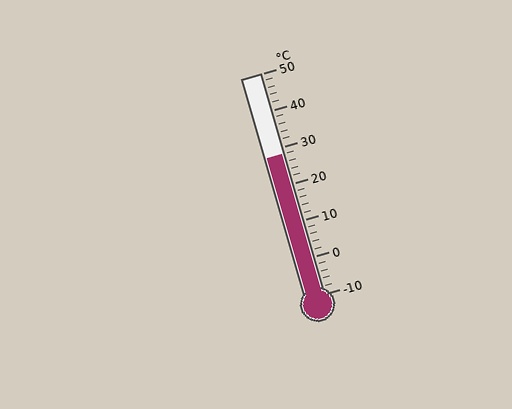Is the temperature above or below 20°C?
The temperature is above 20°C.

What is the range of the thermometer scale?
The thermometer scale ranges from -10°C to 50°C.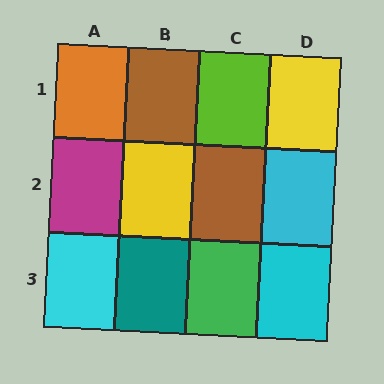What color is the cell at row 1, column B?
Brown.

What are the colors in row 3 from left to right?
Cyan, teal, green, cyan.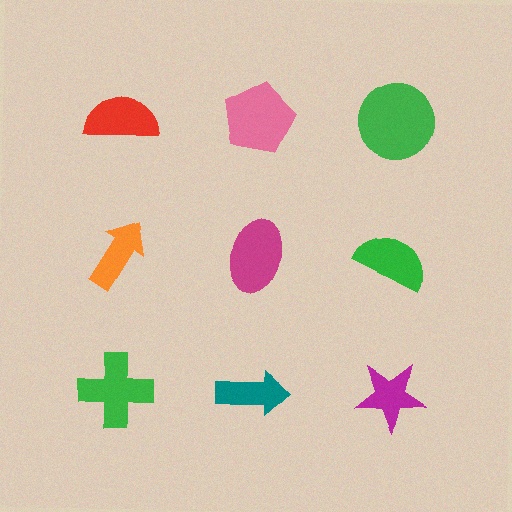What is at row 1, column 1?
A red semicircle.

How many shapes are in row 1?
3 shapes.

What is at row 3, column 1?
A green cross.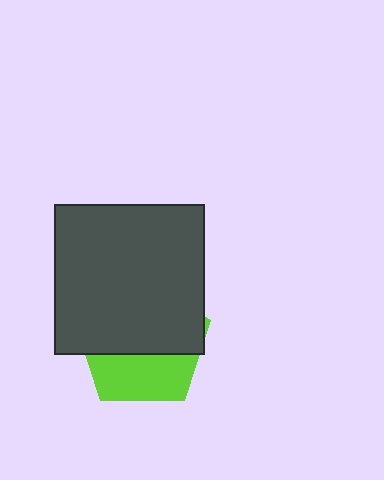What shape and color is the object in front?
The object in front is a dark gray square.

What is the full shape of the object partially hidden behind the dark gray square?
The partially hidden object is a lime pentagon.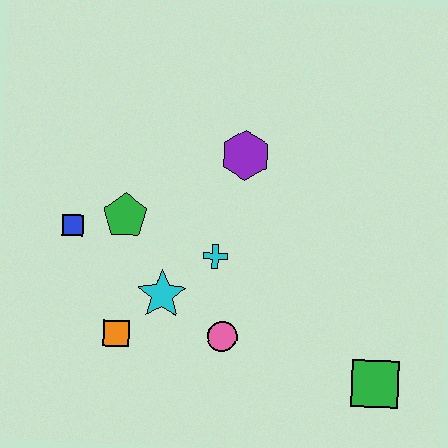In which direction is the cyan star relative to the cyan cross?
The cyan star is to the left of the cyan cross.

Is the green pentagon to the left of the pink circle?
Yes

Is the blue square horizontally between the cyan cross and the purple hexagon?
No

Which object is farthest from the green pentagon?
The green square is farthest from the green pentagon.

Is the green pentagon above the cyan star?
Yes